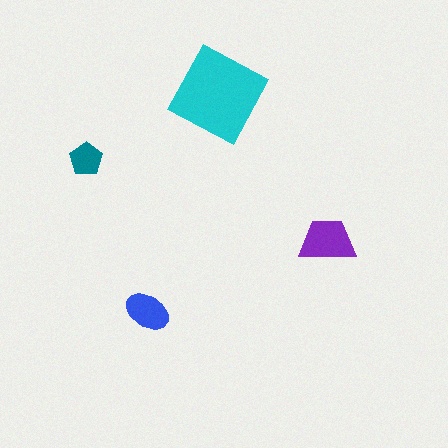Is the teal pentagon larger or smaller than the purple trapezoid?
Smaller.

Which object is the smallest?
The teal pentagon.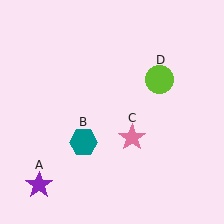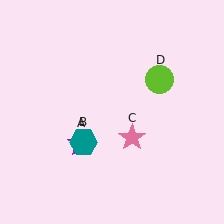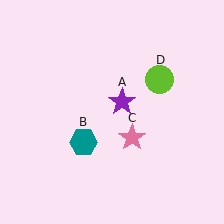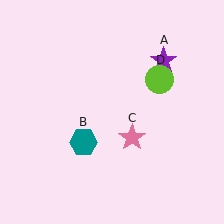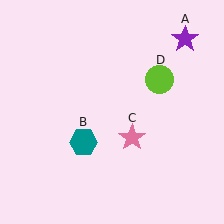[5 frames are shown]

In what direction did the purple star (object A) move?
The purple star (object A) moved up and to the right.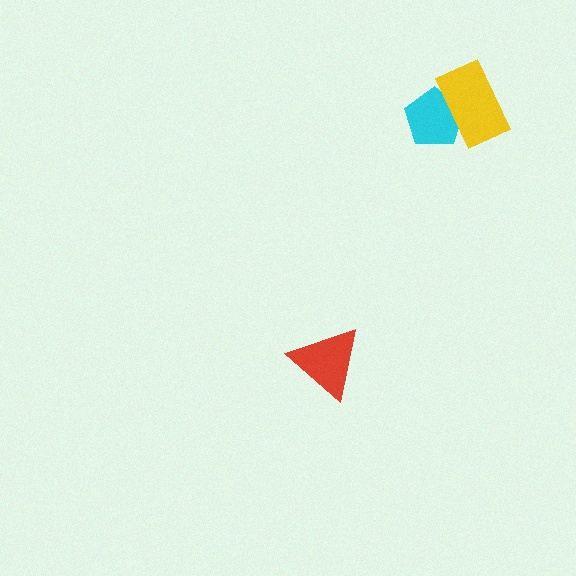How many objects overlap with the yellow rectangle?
1 object overlaps with the yellow rectangle.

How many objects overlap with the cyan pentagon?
1 object overlaps with the cyan pentagon.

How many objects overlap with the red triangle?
0 objects overlap with the red triangle.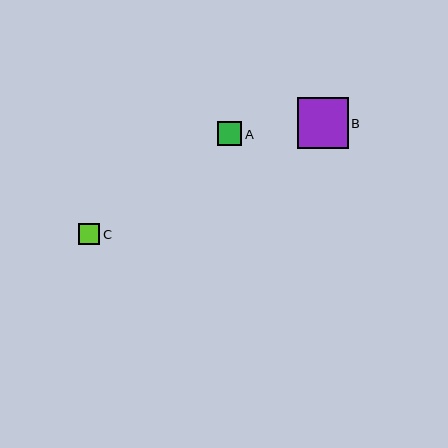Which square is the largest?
Square B is the largest with a size of approximately 50 pixels.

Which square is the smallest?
Square C is the smallest with a size of approximately 21 pixels.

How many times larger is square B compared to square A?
Square B is approximately 2.1 times the size of square A.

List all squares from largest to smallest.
From largest to smallest: B, A, C.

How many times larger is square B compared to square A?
Square B is approximately 2.1 times the size of square A.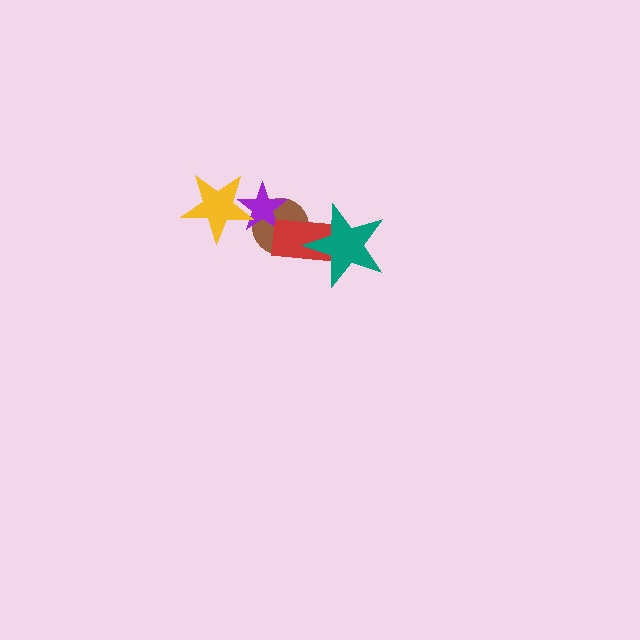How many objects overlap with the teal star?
1 object overlaps with the teal star.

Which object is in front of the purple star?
The yellow star is in front of the purple star.